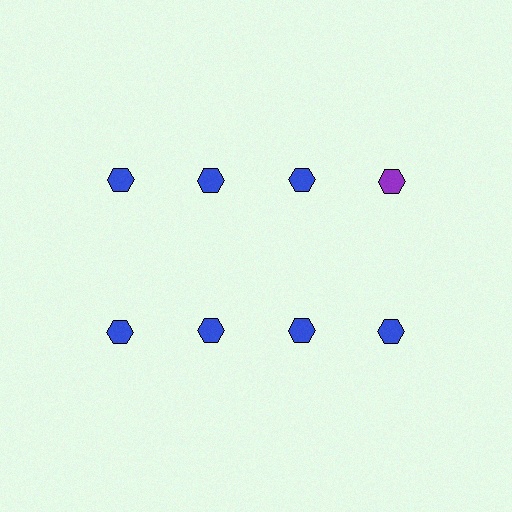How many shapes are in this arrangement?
There are 8 shapes arranged in a grid pattern.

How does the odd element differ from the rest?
It has a different color: purple instead of blue.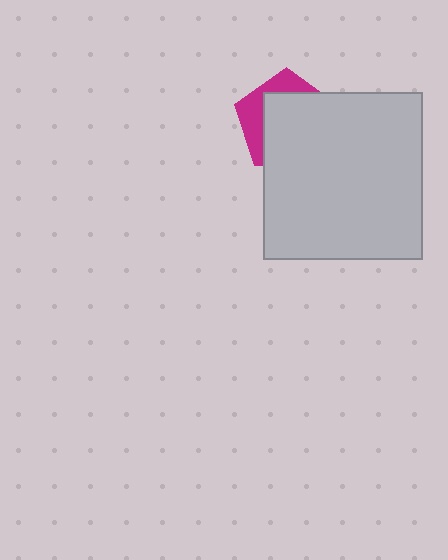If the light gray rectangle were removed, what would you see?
You would see the complete magenta pentagon.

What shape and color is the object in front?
The object in front is a light gray rectangle.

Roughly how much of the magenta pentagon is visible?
A small part of it is visible (roughly 32%).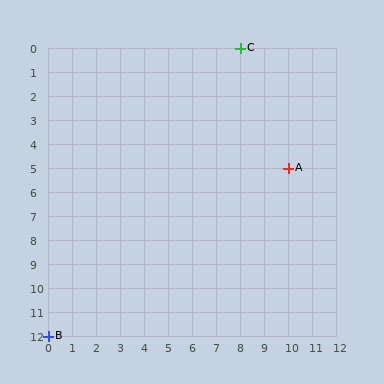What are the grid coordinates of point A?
Point A is at grid coordinates (10, 5).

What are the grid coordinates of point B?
Point B is at grid coordinates (0, 12).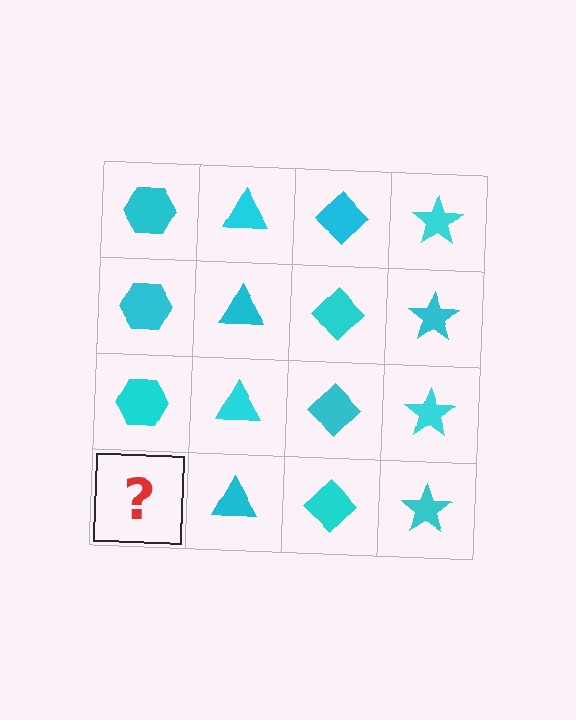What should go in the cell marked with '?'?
The missing cell should contain a cyan hexagon.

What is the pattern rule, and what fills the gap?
The rule is that each column has a consistent shape. The gap should be filled with a cyan hexagon.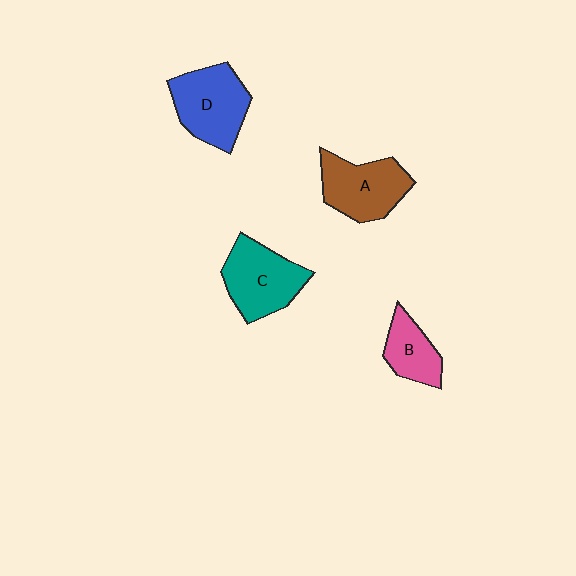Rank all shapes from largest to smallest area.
From largest to smallest: D (blue), C (teal), A (brown), B (pink).